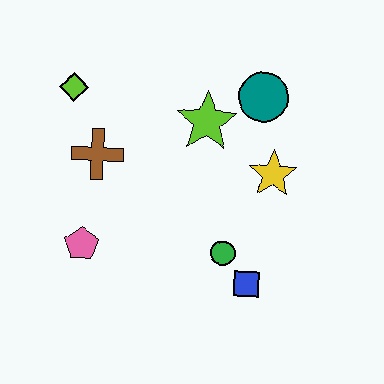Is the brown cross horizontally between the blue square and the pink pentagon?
Yes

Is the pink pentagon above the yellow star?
No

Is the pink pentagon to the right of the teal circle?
No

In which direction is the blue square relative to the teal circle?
The blue square is below the teal circle.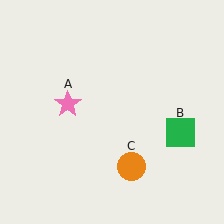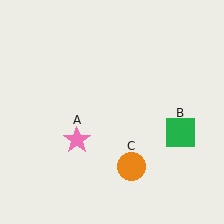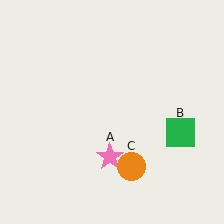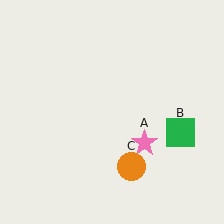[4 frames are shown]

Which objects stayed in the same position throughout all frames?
Green square (object B) and orange circle (object C) remained stationary.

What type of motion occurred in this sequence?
The pink star (object A) rotated counterclockwise around the center of the scene.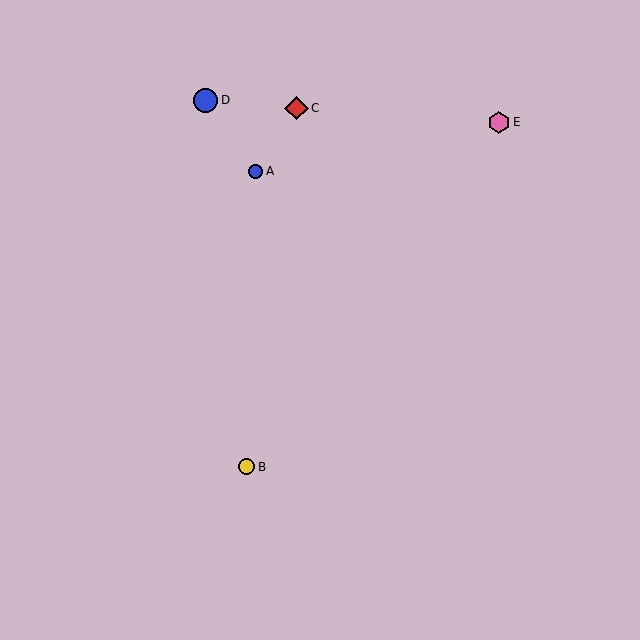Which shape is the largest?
The blue circle (labeled D) is the largest.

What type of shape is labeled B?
Shape B is a yellow circle.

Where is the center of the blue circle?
The center of the blue circle is at (256, 171).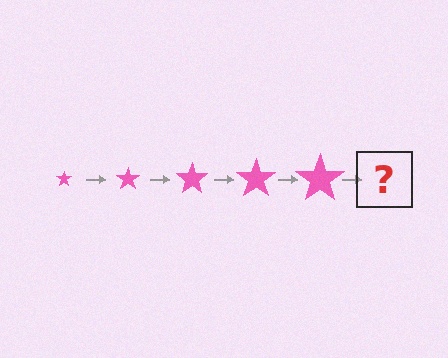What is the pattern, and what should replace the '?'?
The pattern is that the star gets progressively larger each step. The '?' should be a pink star, larger than the previous one.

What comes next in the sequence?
The next element should be a pink star, larger than the previous one.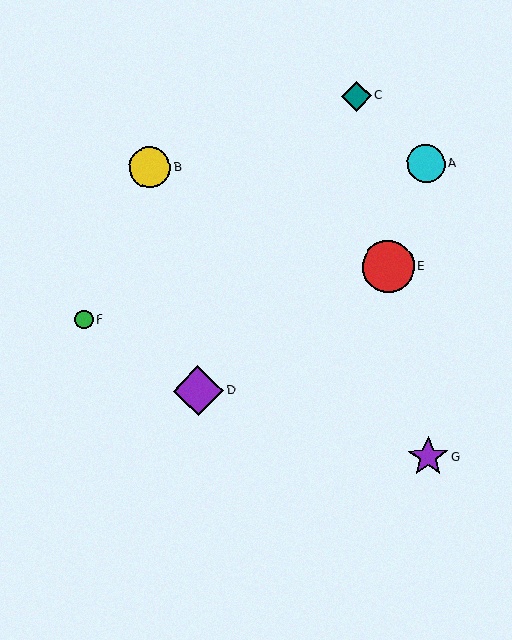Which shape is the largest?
The red circle (labeled E) is the largest.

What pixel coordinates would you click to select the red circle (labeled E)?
Click at (388, 267) to select the red circle E.